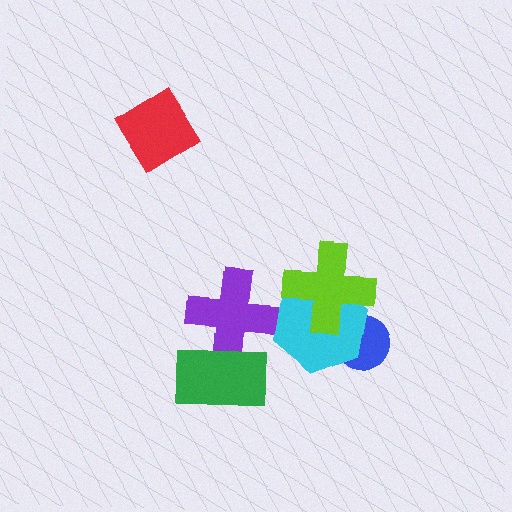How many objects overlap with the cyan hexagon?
2 objects overlap with the cyan hexagon.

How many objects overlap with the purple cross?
1 object overlaps with the purple cross.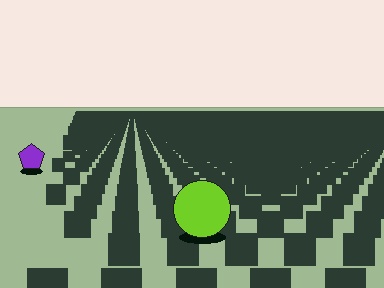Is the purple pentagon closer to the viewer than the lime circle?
No. The lime circle is closer — you can tell from the texture gradient: the ground texture is coarser near it.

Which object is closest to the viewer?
The lime circle is closest. The texture marks near it are larger and more spread out.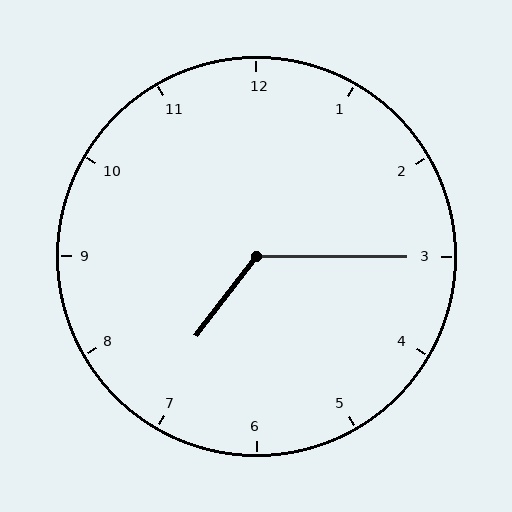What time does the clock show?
7:15.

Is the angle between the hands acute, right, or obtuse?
It is obtuse.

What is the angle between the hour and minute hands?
Approximately 128 degrees.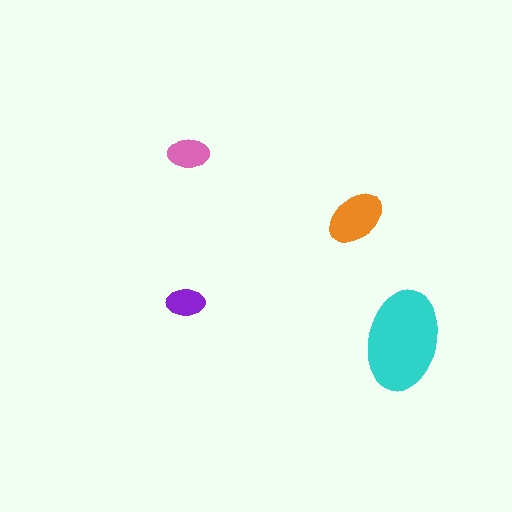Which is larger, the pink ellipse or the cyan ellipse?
The cyan one.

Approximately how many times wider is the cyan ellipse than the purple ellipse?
About 2.5 times wider.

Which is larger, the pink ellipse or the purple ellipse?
The pink one.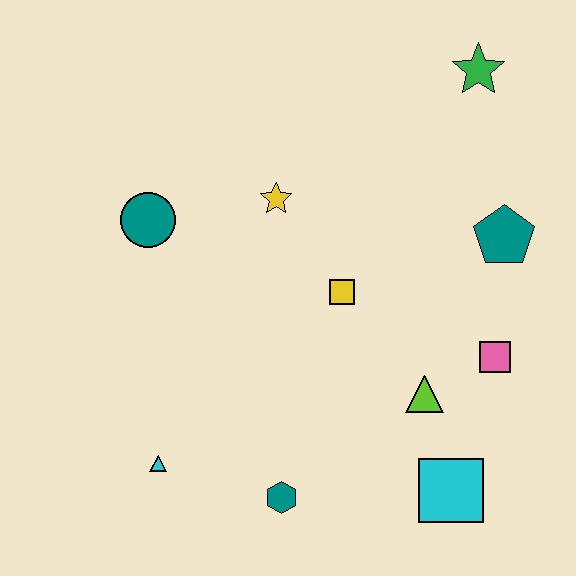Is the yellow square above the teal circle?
No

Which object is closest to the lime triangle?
The pink square is closest to the lime triangle.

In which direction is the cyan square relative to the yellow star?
The cyan square is below the yellow star.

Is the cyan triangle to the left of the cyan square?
Yes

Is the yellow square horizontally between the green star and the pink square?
No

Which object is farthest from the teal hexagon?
The green star is farthest from the teal hexagon.